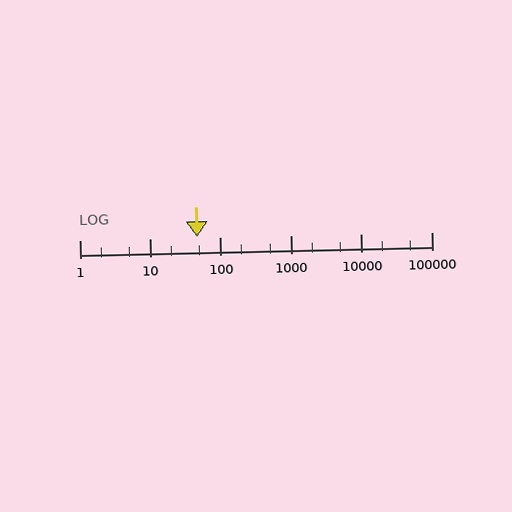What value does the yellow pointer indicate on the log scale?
The pointer indicates approximately 46.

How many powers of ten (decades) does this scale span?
The scale spans 5 decades, from 1 to 100000.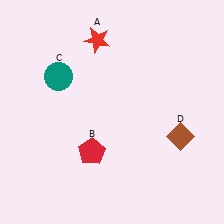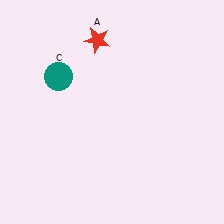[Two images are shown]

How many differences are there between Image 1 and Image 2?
There are 2 differences between the two images.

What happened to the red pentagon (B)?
The red pentagon (B) was removed in Image 2. It was in the bottom-left area of Image 1.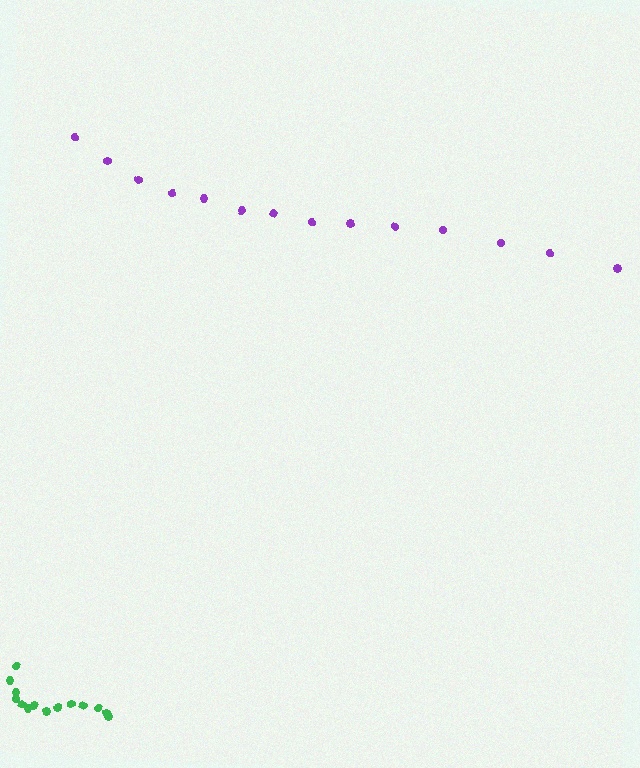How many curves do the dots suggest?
There are 2 distinct paths.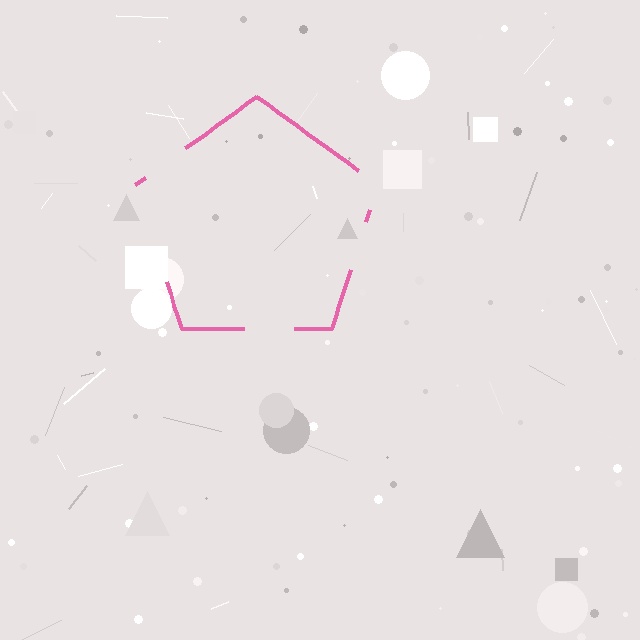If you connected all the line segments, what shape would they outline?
They would outline a pentagon.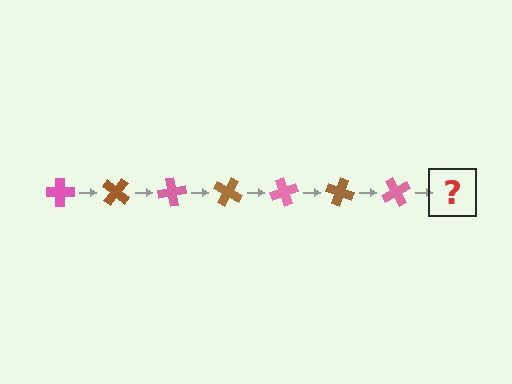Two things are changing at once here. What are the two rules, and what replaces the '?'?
The two rules are that it rotates 40 degrees each step and the color cycles through pink and brown. The '?' should be a brown cross, rotated 280 degrees from the start.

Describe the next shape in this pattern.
It should be a brown cross, rotated 280 degrees from the start.